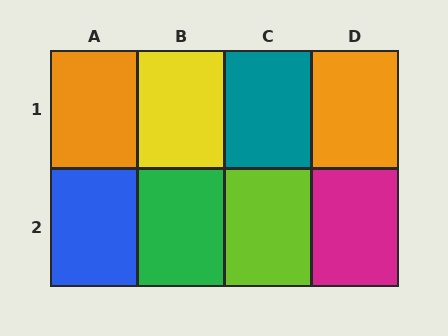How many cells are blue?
1 cell is blue.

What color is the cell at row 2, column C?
Lime.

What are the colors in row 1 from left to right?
Orange, yellow, teal, orange.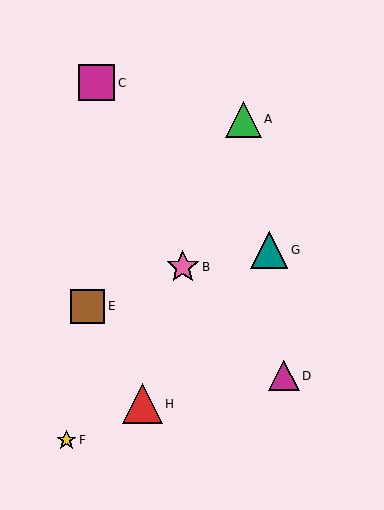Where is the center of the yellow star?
The center of the yellow star is at (66, 440).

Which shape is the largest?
The red triangle (labeled H) is the largest.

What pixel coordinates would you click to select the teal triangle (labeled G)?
Click at (269, 250) to select the teal triangle G.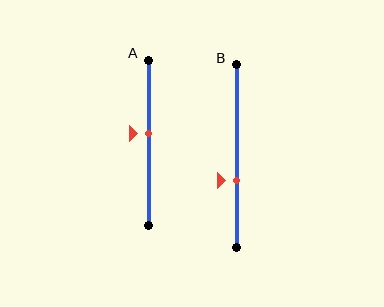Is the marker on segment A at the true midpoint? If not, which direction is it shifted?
No, the marker on segment A is shifted upward by about 6% of the segment length.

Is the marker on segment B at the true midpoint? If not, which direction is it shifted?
No, the marker on segment B is shifted downward by about 14% of the segment length.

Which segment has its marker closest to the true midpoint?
Segment A has its marker closest to the true midpoint.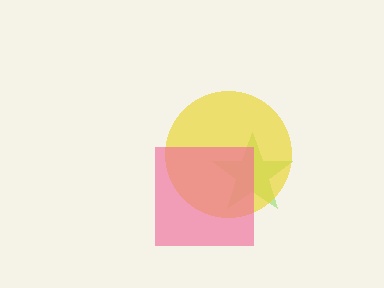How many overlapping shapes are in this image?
There are 3 overlapping shapes in the image.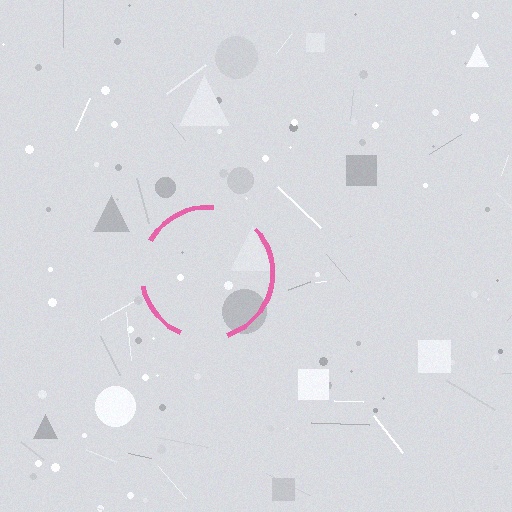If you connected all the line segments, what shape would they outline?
They would outline a circle.